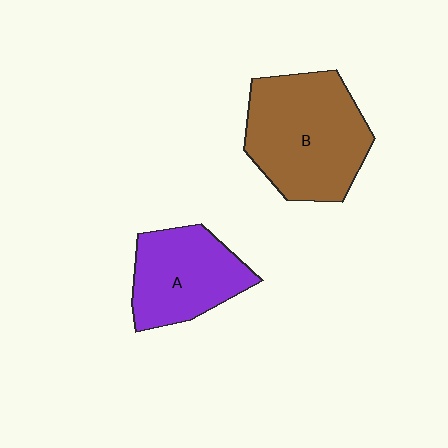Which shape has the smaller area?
Shape A (purple).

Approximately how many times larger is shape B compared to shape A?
Approximately 1.4 times.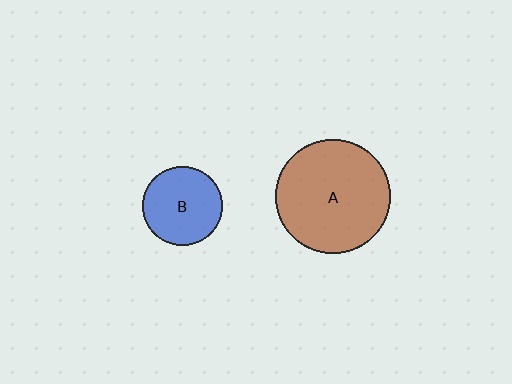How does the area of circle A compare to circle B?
Approximately 2.1 times.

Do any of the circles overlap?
No, none of the circles overlap.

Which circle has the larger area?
Circle A (brown).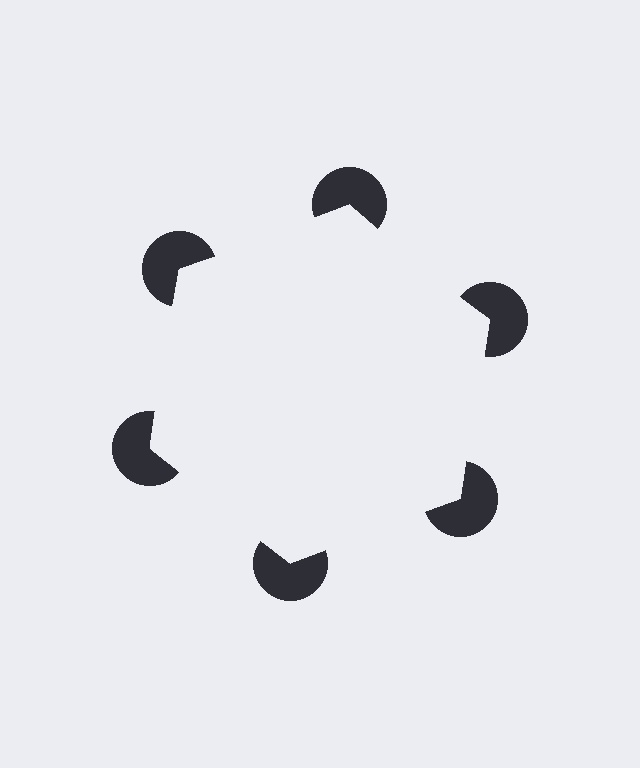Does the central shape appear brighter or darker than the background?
It typically appears slightly brighter than the background, even though no actual brightness change is drawn.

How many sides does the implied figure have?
6 sides.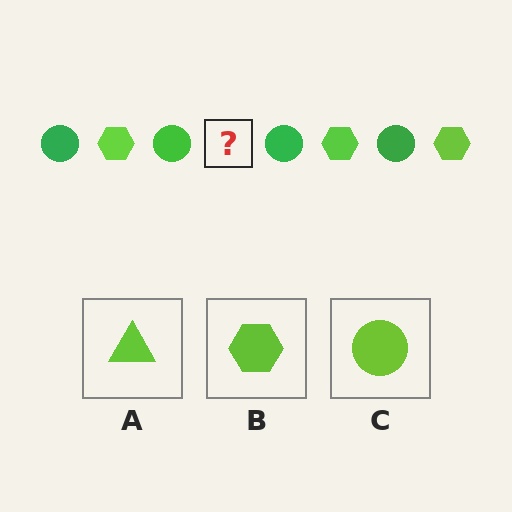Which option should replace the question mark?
Option B.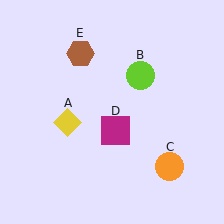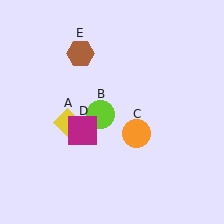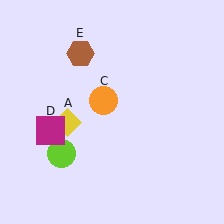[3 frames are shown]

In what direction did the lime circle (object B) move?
The lime circle (object B) moved down and to the left.